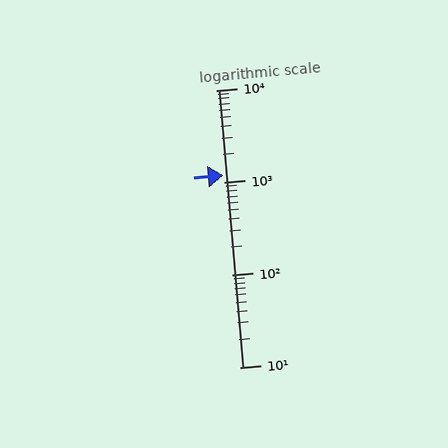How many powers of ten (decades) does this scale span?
The scale spans 3 decades, from 10 to 10000.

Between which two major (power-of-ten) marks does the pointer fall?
The pointer is between 1000 and 10000.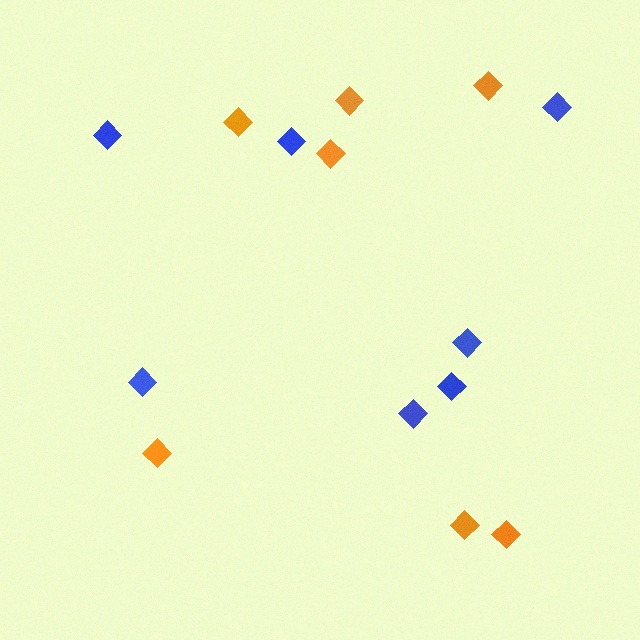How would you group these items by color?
There are 2 groups: one group of orange diamonds (7) and one group of blue diamonds (7).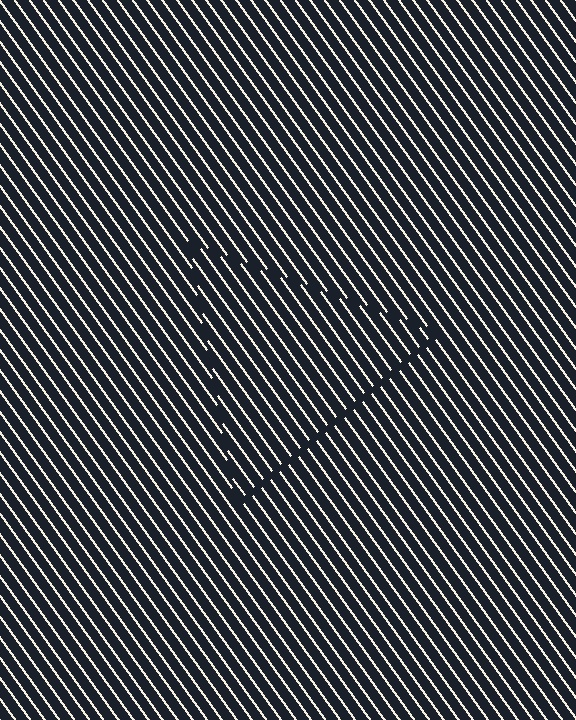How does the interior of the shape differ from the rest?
The interior of the shape contains the same grating, shifted by half a period — the contour is defined by the phase discontinuity where line-ends from the inner and outer gratings abut.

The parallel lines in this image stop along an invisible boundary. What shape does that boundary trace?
An illusory triangle. The interior of the shape contains the same grating, shifted by half a period — the contour is defined by the phase discontinuity where line-ends from the inner and outer gratings abut.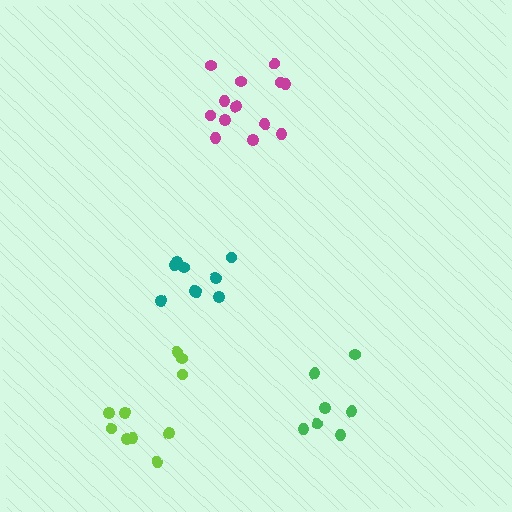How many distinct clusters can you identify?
There are 4 distinct clusters.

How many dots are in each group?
Group 1: 7 dots, Group 2: 10 dots, Group 3: 9 dots, Group 4: 13 dots (39 total).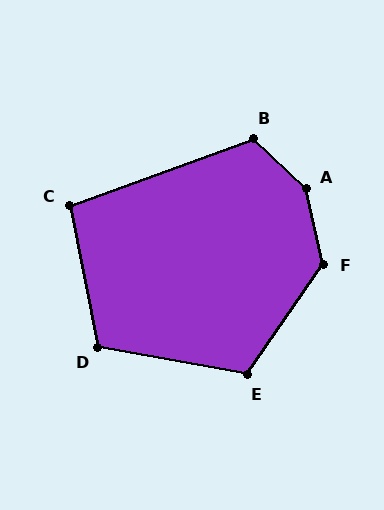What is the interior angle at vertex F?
Approximately 133 degrees (obtuse).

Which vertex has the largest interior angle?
A, at approximately 147 degrees.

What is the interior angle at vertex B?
Approximately 116 degrees (obtuse).